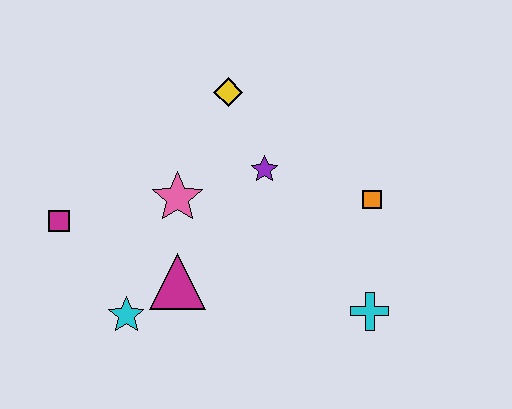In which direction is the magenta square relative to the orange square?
The magenta square is to the left of the orange square.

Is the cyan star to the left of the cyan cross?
Yes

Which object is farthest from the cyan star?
The orange square is farthest from the cyan star.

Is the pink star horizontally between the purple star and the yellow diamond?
No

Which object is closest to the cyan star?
The magenta triangle is closest to the cyan star.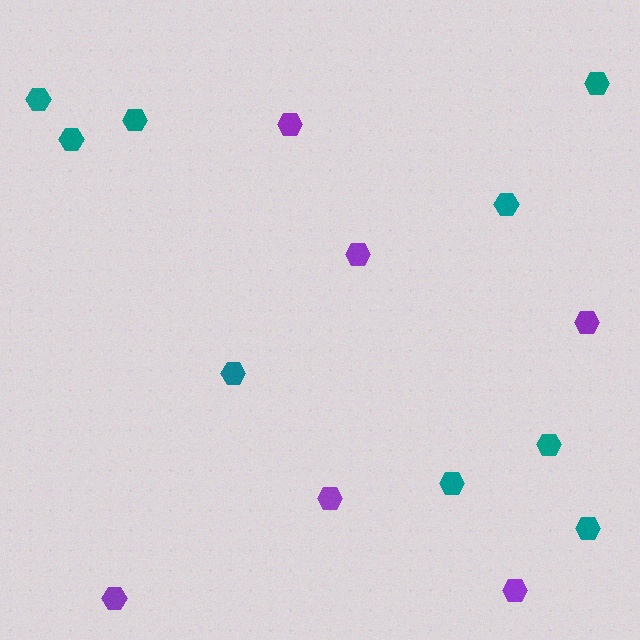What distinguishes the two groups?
There are 2 groups: one group of teal hexagons (9) and one group of purple hexagons (6).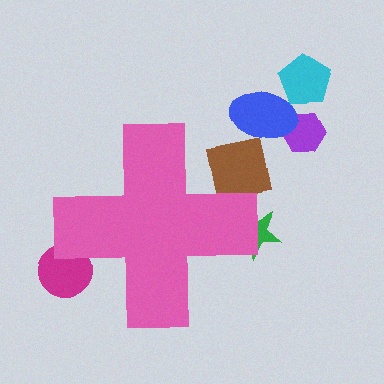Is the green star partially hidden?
Yes, the green star is partially hidden behind the pink cross.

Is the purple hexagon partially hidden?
No, the purple hexagon is fully visible.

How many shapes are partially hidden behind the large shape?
3 shapes are partially hidden.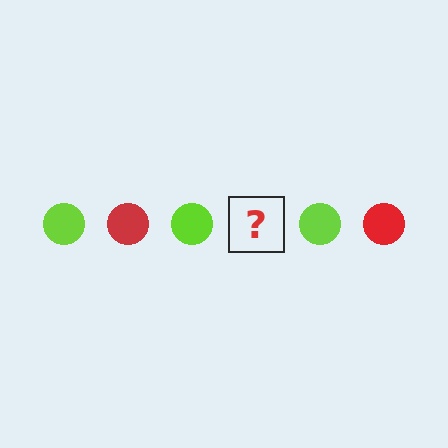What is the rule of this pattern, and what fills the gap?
The rule is that the pattern cycles through lime, red circles. The gap should be filled with a red circle.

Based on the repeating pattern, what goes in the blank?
The blank should be a red circle.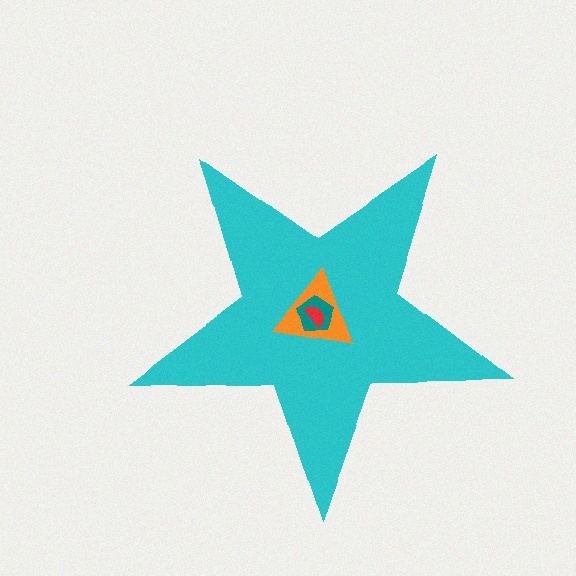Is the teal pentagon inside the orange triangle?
Yes.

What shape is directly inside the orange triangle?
The teal pentagon.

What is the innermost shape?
The red semicircle.